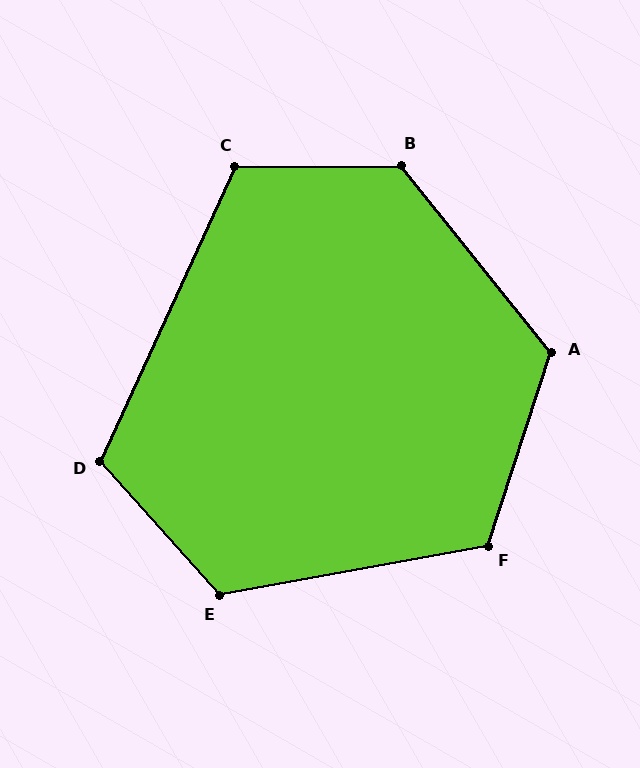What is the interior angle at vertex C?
Approximately 115 degrees (obtuse).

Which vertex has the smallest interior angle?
D, at approximately 113 degrees.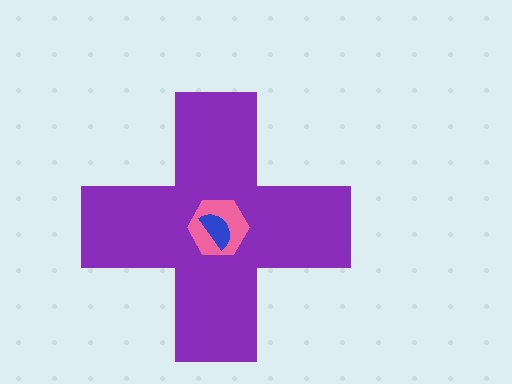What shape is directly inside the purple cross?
The pink hexagon.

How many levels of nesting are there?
3.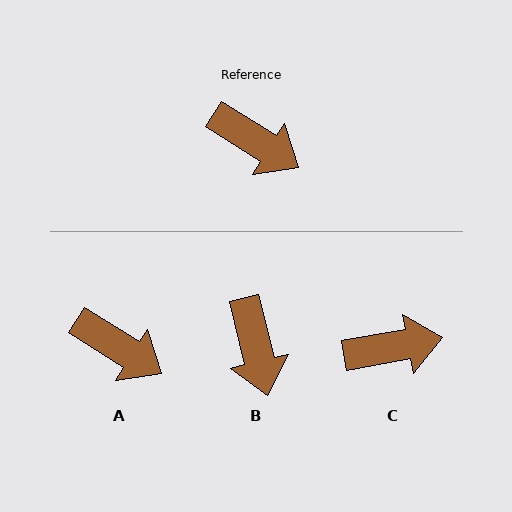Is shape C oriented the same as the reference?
No, it is off by about 42 degrees.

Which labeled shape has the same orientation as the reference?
A.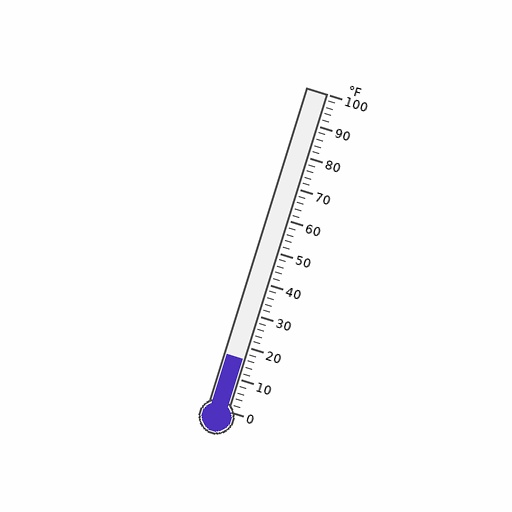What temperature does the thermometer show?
The thermometer shows approximately 16°F.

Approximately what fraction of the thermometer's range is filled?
The thermometer is filled to approximately 15% of its range.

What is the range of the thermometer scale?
The thermometer scale ranges from 0°F to 100°F.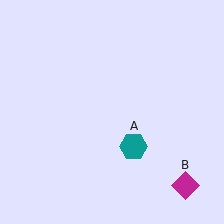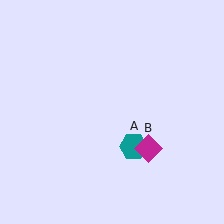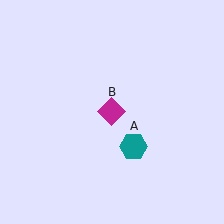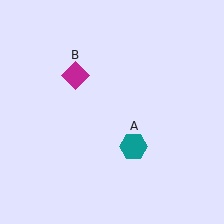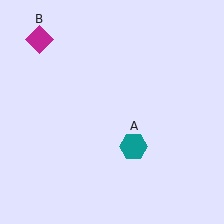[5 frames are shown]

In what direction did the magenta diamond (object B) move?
The magenta diamond (object B) moved up and to the left.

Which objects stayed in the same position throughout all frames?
Teal hexagon (object A) remained stationary.